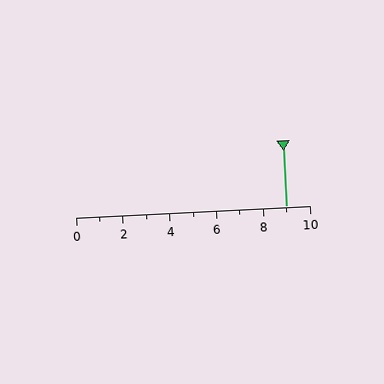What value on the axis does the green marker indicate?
The marker indicates approximately 9.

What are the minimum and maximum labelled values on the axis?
The axis runs from 0 to 10.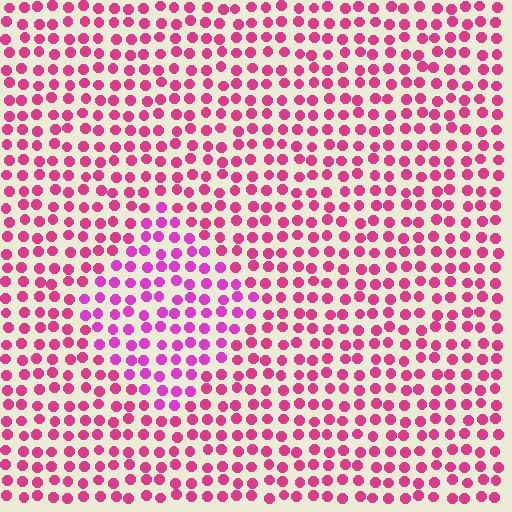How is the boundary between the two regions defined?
The boundary is defined purely by a slight shift in hue (about 23 degrees). Spacing, size, and orientation are identical on both sides.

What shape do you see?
I see a diamond.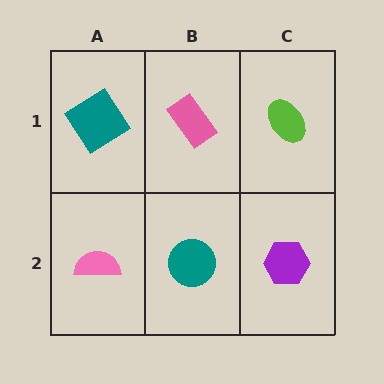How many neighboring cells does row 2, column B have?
3.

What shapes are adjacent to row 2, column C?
A lime ellipse (row 1, column C), a teal circle (row 2, column B).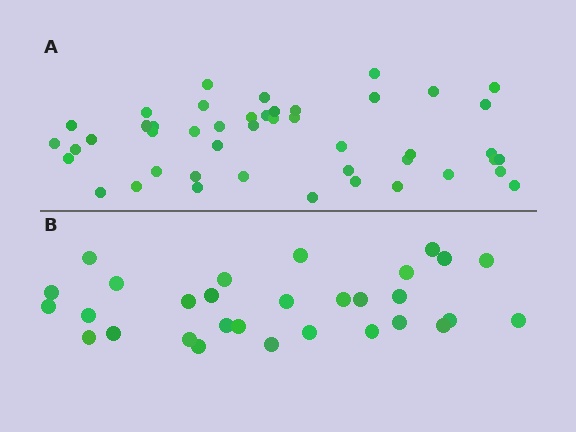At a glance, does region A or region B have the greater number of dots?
Region A (the top region) has more dots.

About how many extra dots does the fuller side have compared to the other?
Region A has approximately 15 more dots than region B.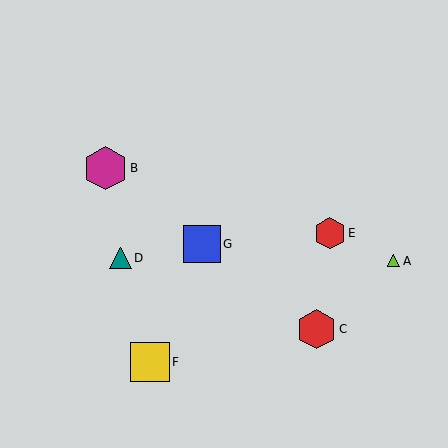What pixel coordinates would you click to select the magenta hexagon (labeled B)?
Click at (106, 168) to select the magenta hexagon B.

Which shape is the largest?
The magenta hexagon (labeled B) is the largest.